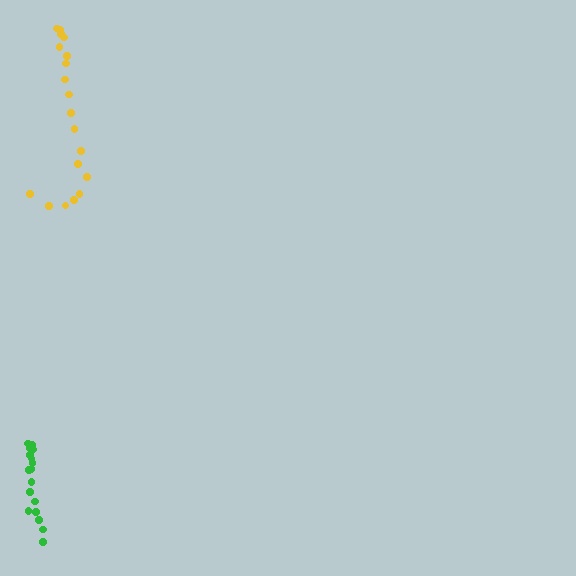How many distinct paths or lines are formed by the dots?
There are 2 distinct paths.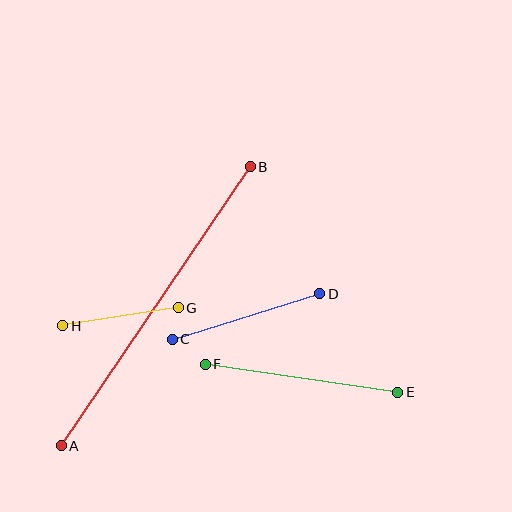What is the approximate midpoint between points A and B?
The midpoint is at approximately (156, 306) pixels.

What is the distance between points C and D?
The distance is approximately 154 pixels.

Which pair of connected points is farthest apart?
Points A and B are farthest apart.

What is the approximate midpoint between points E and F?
The midpoint is at approximately (302, 378) pixels.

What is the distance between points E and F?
The distance is approximately 195 pixels.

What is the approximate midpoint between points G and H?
The midpoint is at approximately (120, 317) pixels.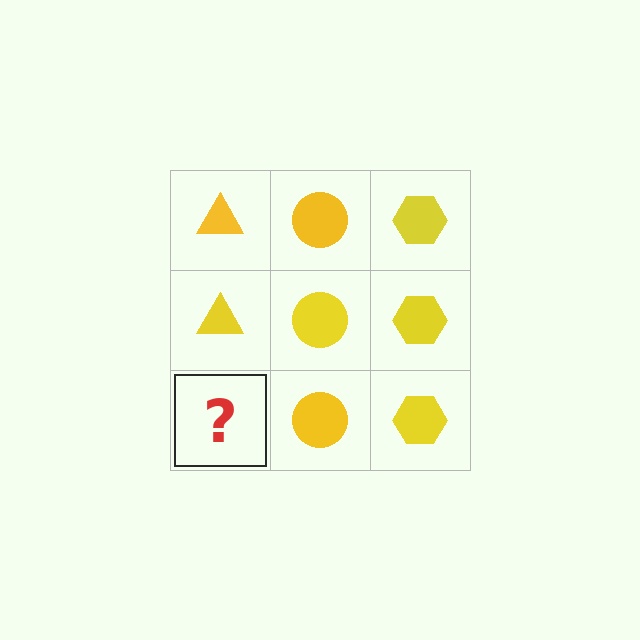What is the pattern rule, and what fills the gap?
The rule is that each column has a consistent shape. The gap should be filled with a yellow triangle.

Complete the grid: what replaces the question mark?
The question mark should be replaced with a yellow triangle.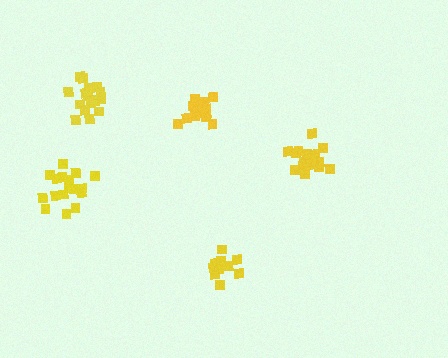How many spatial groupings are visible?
There are 5 spatial groupings.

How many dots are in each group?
Group 1: 18 dots, Group 2: 16 dots, Group 3: 12 dots, Group 4: 17 dots, Group 5: 18 dots (81 total).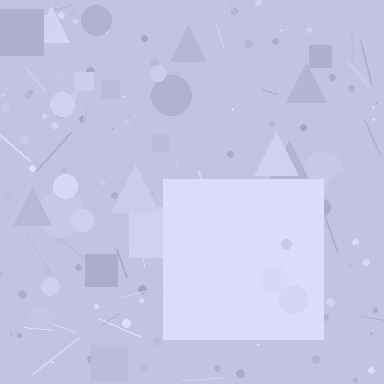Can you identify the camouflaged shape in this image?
The camouflaged shape is a square.